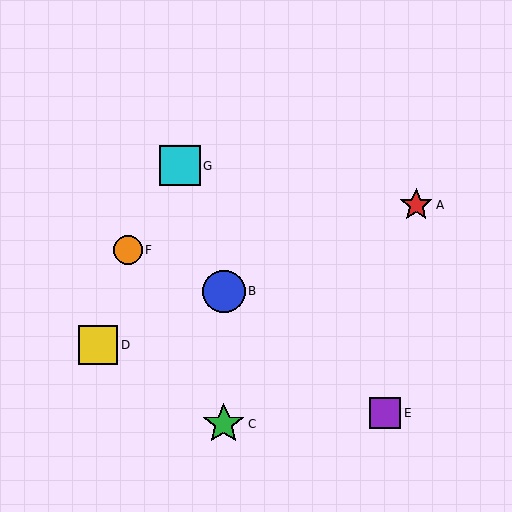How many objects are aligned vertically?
2 objects (B, C) are aligned vertically.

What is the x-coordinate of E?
Object E is at x≈385.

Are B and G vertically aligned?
No, B is at x≈224 and G is at x≈180.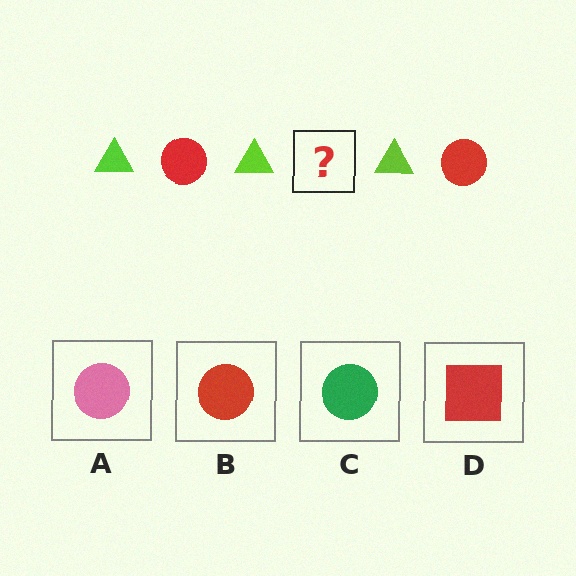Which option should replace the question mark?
Option B.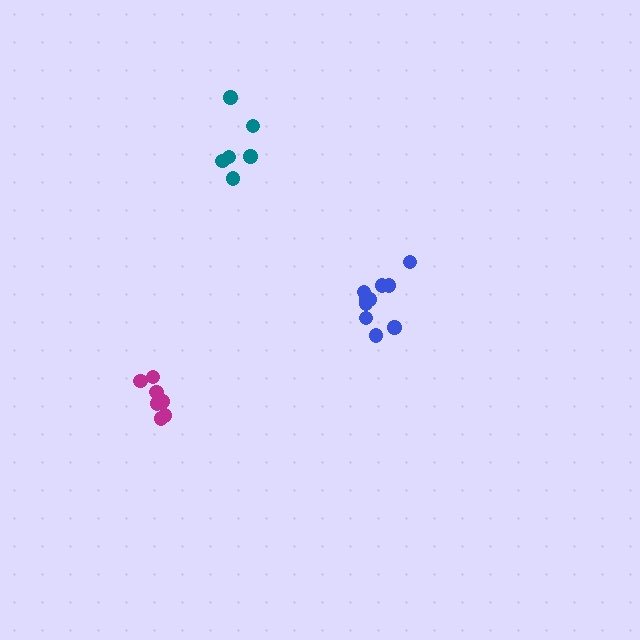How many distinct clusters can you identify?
There are 3 distinct clusters.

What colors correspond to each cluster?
The clusters are colored: teal, magenta, blue.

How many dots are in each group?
Group 1: 6 dots, Group 2: 7 dots, Group 3: 10 dots (23 total).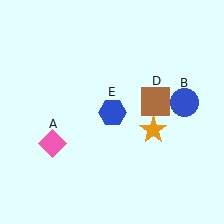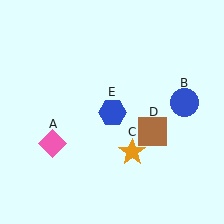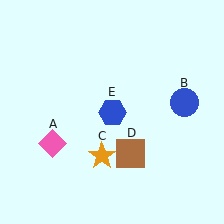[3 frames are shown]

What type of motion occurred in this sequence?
The orange star (object C), brown square (object D) rotated clockwise around the center of the scene.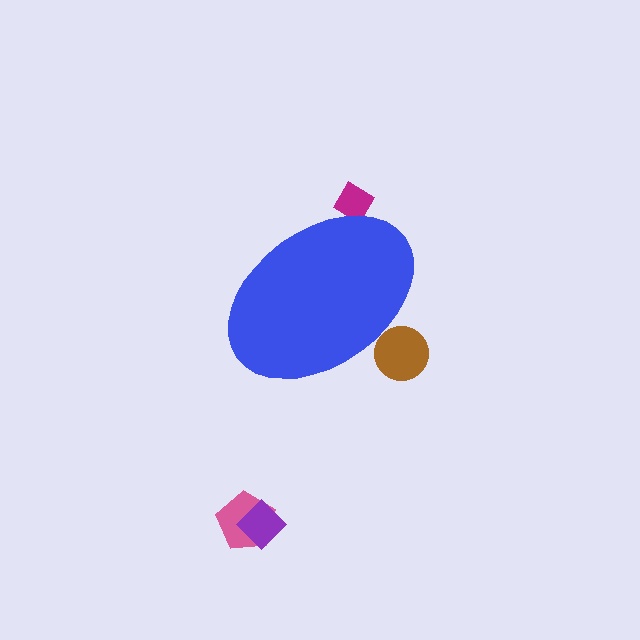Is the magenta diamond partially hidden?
Yes, the magenta diamond is partially hidden behind the blue ellipse.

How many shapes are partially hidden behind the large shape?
2 shapes are partially hidden.